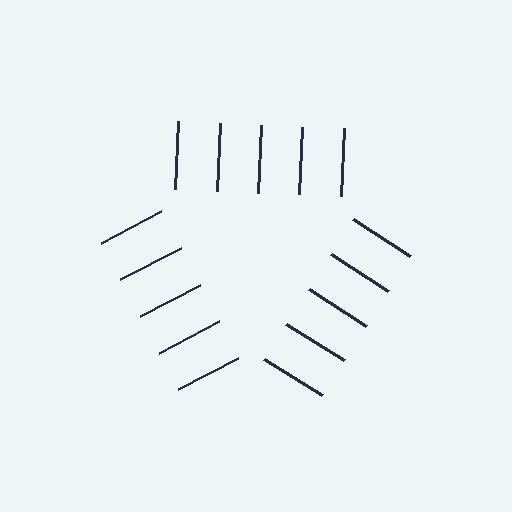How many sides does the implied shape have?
3 sides — the line-ends trace a triangle.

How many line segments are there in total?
15 — 5 along each of the 3 edges.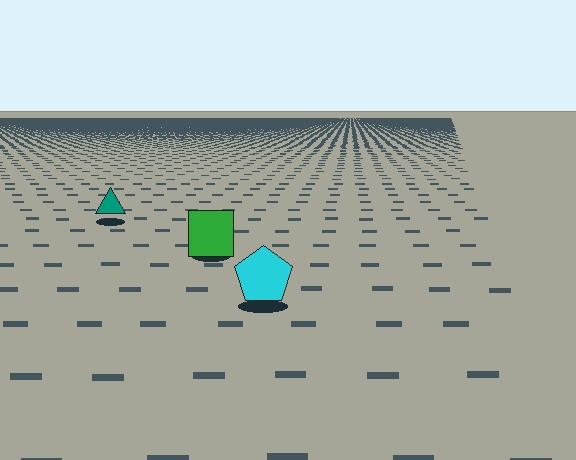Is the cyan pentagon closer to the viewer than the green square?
Yes. The cyan pentagon is closer — you can tell from the texture gradient: the ground texture is coarser near it.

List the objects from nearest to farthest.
From nearest to farthest: the cyan pentagon, the green square, the teal triangle.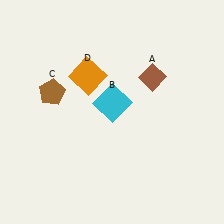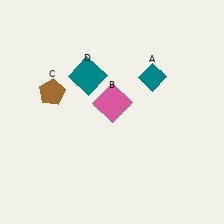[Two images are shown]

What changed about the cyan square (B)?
In Image 1, B is cyan. In Image 2, it changed to pink.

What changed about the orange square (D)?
In Image 1, D is orange. In Image 2, it changed to teal.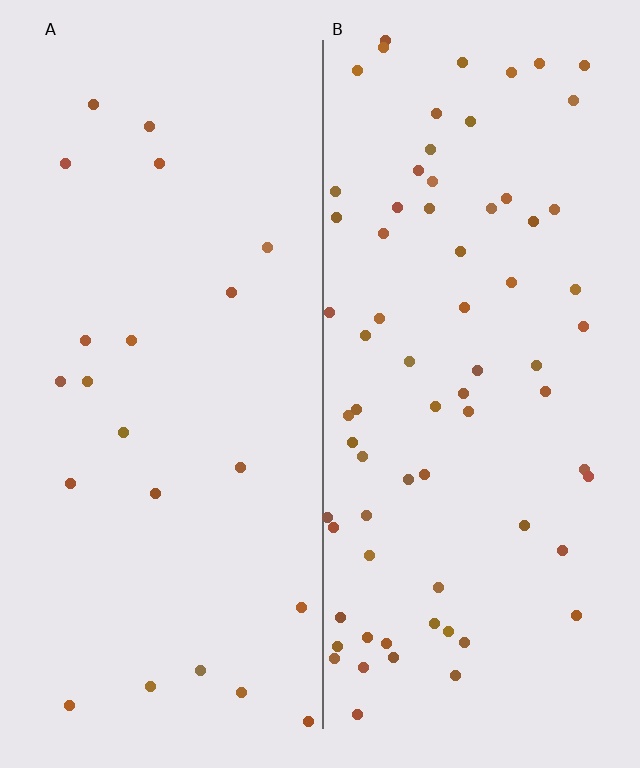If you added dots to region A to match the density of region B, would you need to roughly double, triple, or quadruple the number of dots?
Approximately triple.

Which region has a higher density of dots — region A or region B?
B (the right).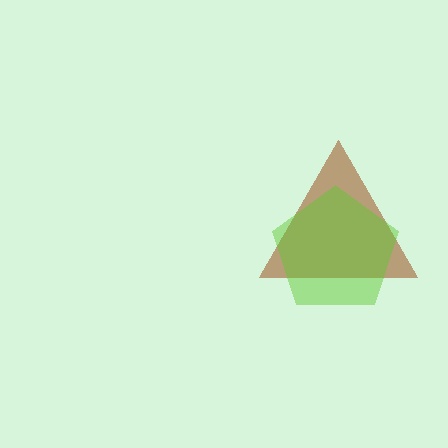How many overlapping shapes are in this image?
There are 2 overlapping shapes in the image.